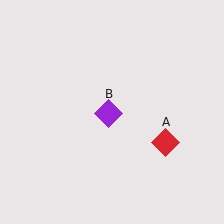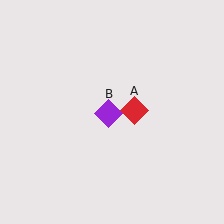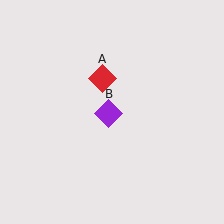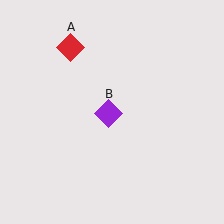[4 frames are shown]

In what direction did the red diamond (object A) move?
The red diamond (object A) moved up and to the left.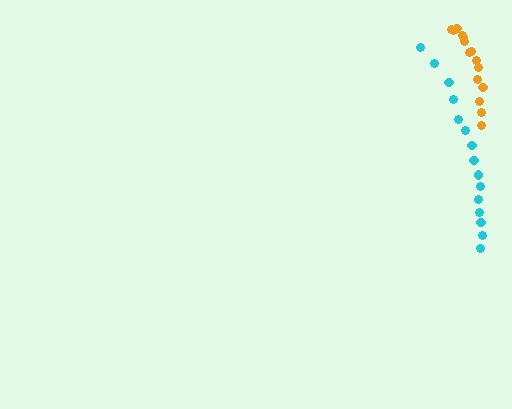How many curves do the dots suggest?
There are 2 distinct paths.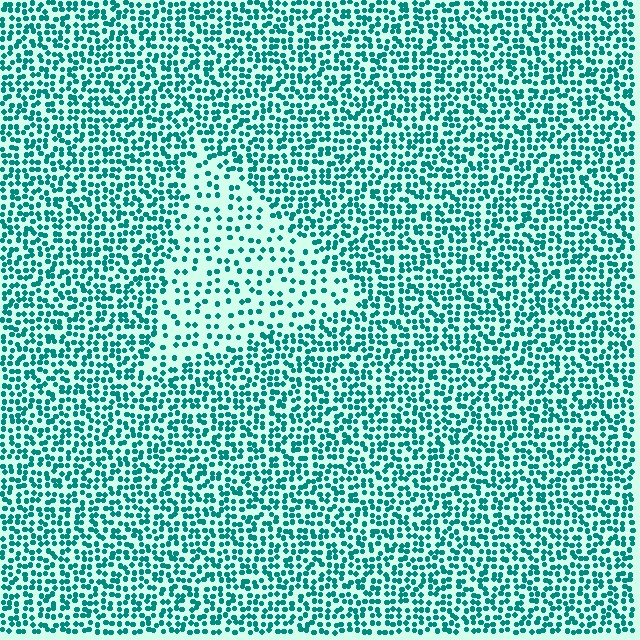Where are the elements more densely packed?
The elements are more densely packed outside the triangle boundary.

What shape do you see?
I see a triangle.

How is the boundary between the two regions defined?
The boundary is defined by a change in element density (approximately 2.2x ratio). All elements are the same color, size, and shape.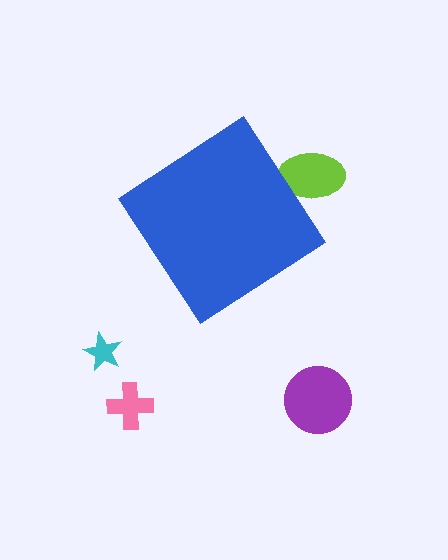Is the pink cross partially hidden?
No, the pink cross is fully visible.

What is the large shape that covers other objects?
A blue diamond.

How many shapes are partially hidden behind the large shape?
1 shape is partially hidden.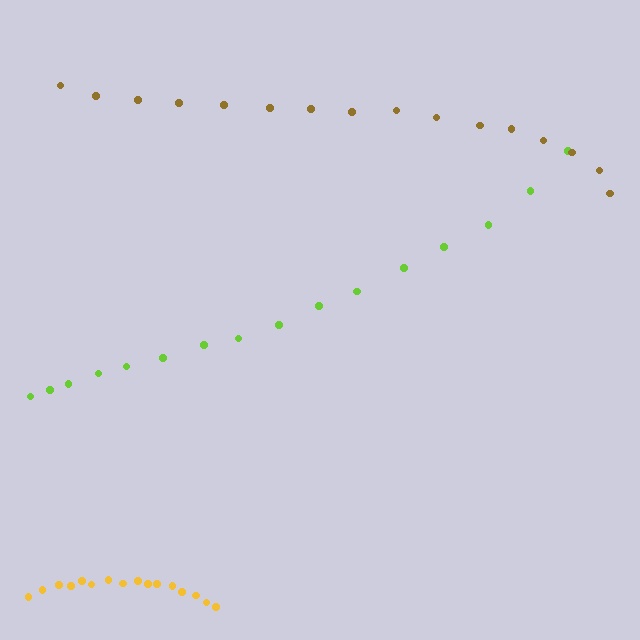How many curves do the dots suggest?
There are 3 distinct paths.